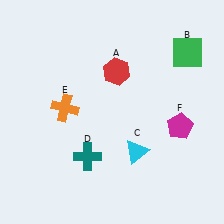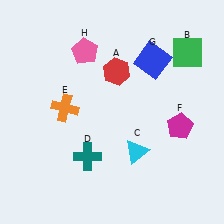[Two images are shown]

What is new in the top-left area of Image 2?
A pink pentagon (H) was added in the top-left area of Image 2.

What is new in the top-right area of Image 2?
A blue square (G) was added in the top-right area of Image 2.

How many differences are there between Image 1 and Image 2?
There are 2 differences between the two images.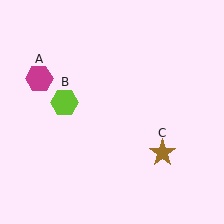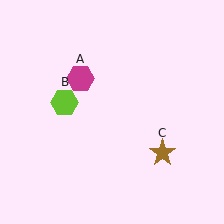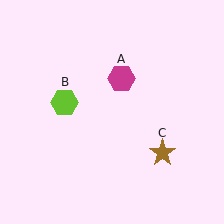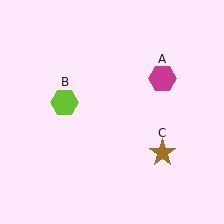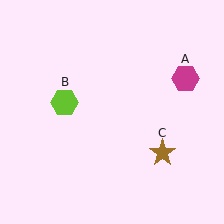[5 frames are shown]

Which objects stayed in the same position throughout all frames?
Lime hexagon (object B) and brown star (object C) remained stationary.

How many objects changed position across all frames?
1 object changed position: magenta hexagon (object A).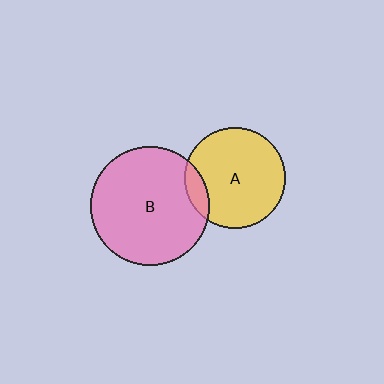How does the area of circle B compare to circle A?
Approximately 1.4 times.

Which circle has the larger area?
Circle B (pink).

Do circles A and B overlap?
Yes.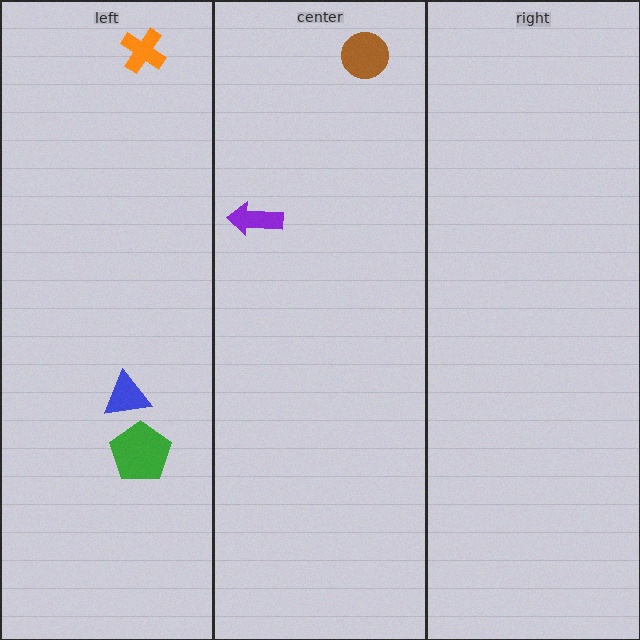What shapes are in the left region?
The orange cross, the green pentagon, the blue triangle.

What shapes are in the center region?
The brown circle, the purple arrow.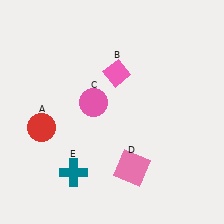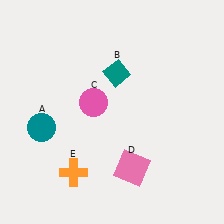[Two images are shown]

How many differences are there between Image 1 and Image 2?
There are 3 differences between the two images.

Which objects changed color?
A changed from red to teal. B changed from pink to teal. E changed from teal to orange.